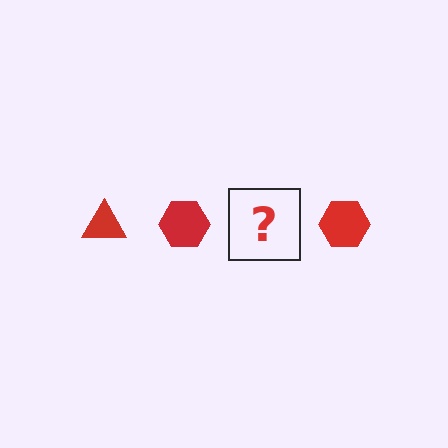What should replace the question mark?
The question mark should be replaced with a red triangle.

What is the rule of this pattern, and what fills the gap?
The rule is that the pattern cycles through triangle, hexagon shapes in red. The gap should be filled with a red triangle.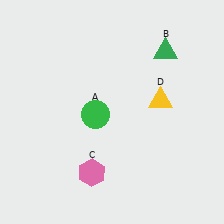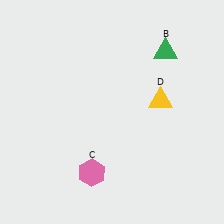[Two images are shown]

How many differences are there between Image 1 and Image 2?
There is 1 difference between the two images.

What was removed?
The green circle (A) was removed in Image 2.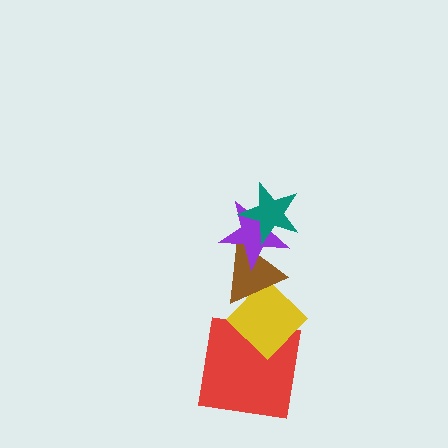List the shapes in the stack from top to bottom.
From top to bottom: the teal star, the purple star, the brown triangle, the yellow diamond, the red square.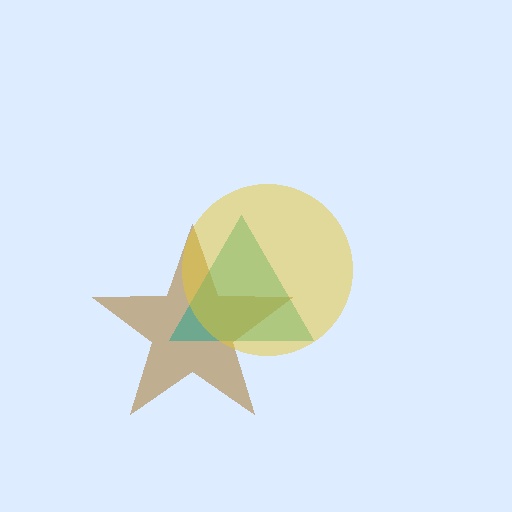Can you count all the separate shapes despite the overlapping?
Yes, there are 3 separate shapes.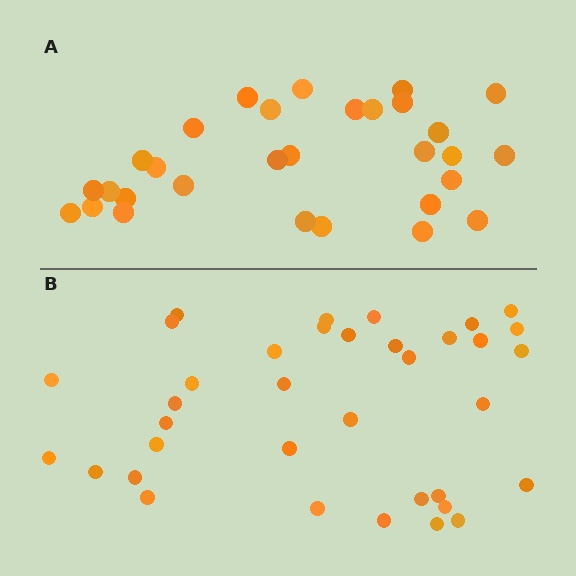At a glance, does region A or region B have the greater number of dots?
Region B (the bottom region) has more dots.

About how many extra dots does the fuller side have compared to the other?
Region B has about 6 more dots than region A.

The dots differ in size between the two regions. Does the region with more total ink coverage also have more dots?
No. Region A has more total ink coverage because its dots are larger, but region B actually contains more individual dots. Total area can be misleading — the number of items is what matters here.